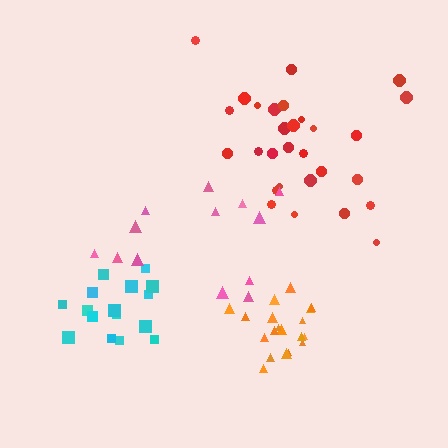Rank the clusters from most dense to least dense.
orange, cyan, red, pink.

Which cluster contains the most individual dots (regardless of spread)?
Red (30).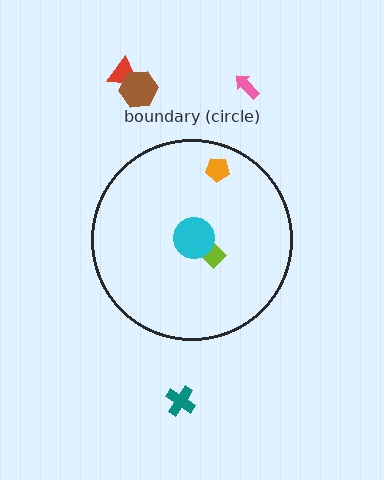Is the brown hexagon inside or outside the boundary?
Outside.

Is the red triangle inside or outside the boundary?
Outside.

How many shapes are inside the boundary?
3 inside, 4 outside.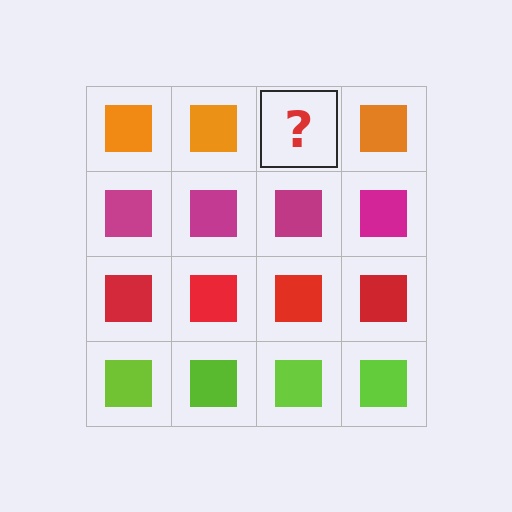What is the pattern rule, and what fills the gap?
The rule is that each row has a consistent color. The gap should be filled with an orange square.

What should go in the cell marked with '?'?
The missing cell should contain an orange square.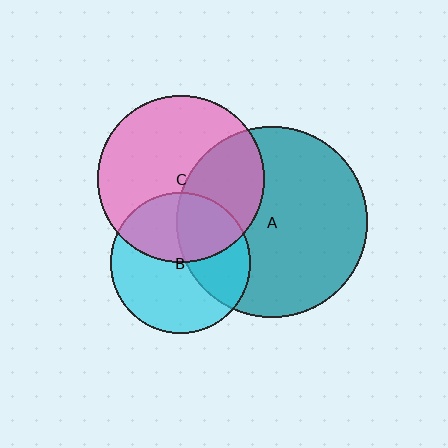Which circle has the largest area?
Circle A (teal).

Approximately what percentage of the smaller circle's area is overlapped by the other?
Approximately 35%.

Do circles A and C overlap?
Yes.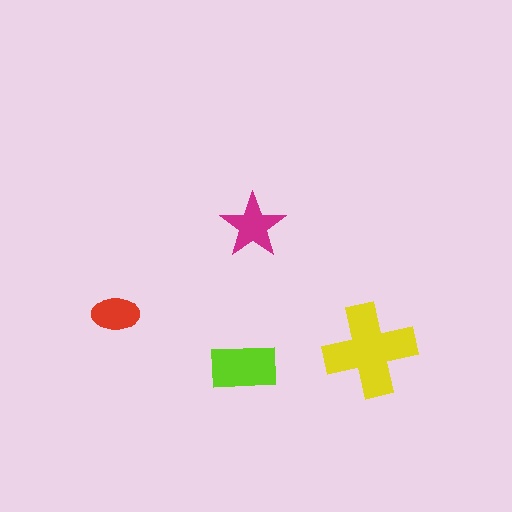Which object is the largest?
The yellow cross.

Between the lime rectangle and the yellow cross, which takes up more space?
The yellow cross.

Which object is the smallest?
The red ellipse.